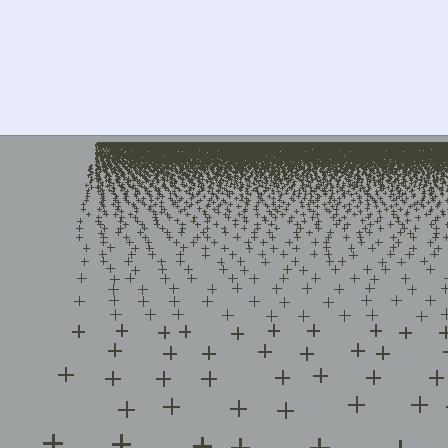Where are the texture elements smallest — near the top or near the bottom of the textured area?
Near the top.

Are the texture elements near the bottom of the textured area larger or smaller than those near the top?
Larger. Near the bottom, elements are closer to the viewer and appear at a bigger on-screen size.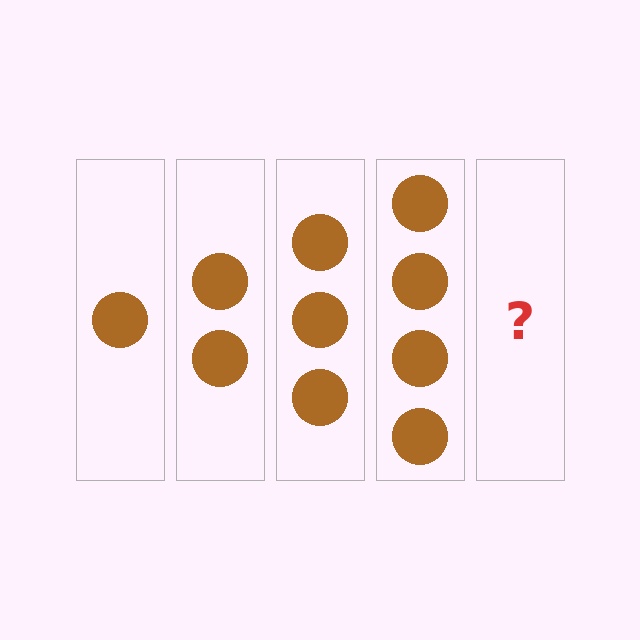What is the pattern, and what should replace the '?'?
The pattern is that each step adds one more circle. The '?' should be 5 circles.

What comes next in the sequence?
The next element should be 5 circles.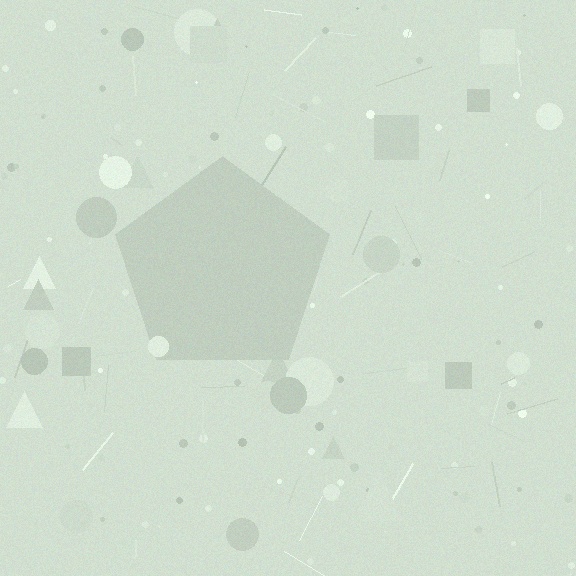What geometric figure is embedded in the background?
A pentagon is embedded in the background.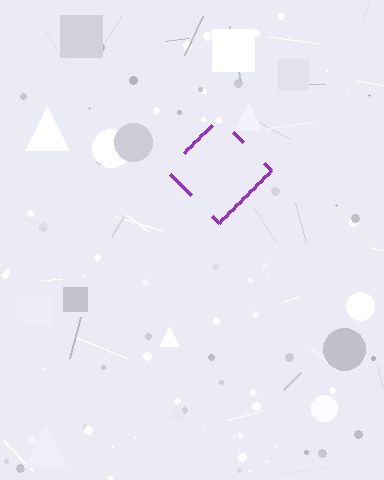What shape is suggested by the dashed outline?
The dashed outline suggests a diamond.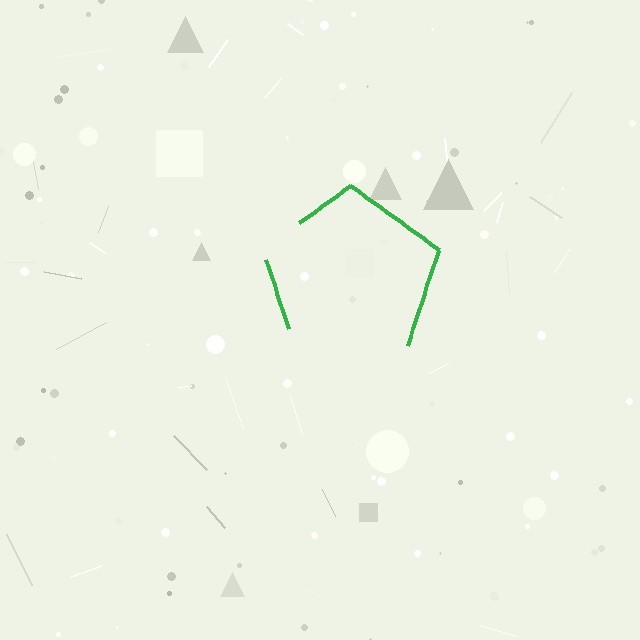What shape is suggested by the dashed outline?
The dashed outline suggests a pentagon.